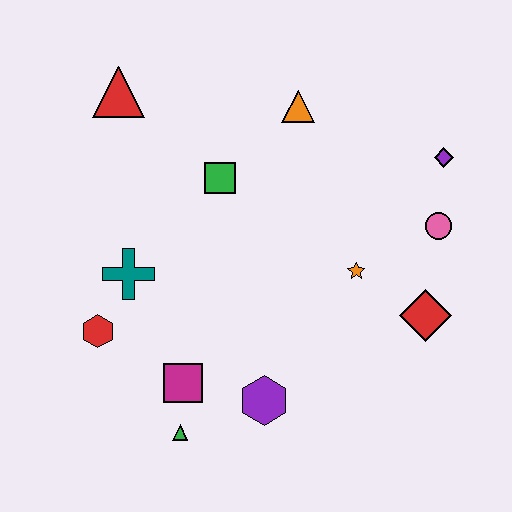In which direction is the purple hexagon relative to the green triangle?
The purple hexagon is to the right of the green triangle.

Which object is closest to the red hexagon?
The teal cross is closest to the red hexagon.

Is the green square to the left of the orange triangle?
Yes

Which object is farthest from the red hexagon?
The purple diamond is farthest from the red hexagon.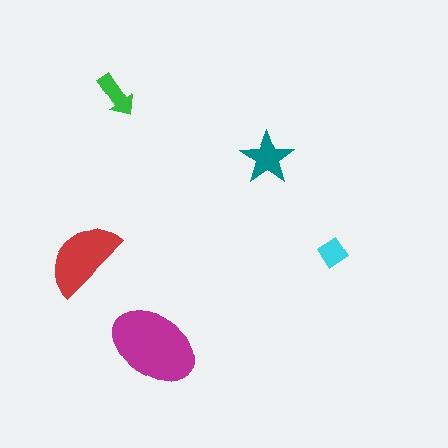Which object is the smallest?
The cyan diamond.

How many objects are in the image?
There are 5 objects in the image.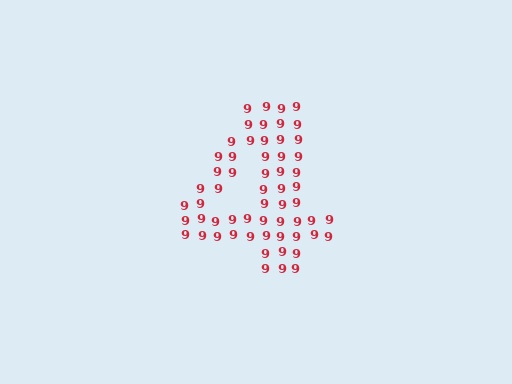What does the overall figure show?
The overall figure shows the digit 4.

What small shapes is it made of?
It is made of small digit 9's.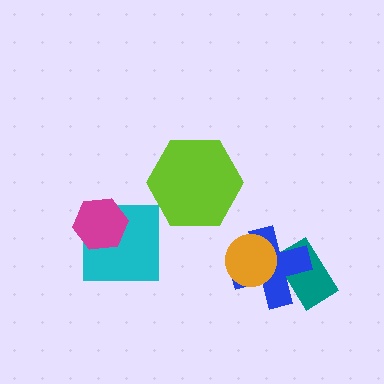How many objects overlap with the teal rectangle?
1 object overlaps with the teal rectangle.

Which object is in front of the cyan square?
The magenta hexagon is in front of the cyan square.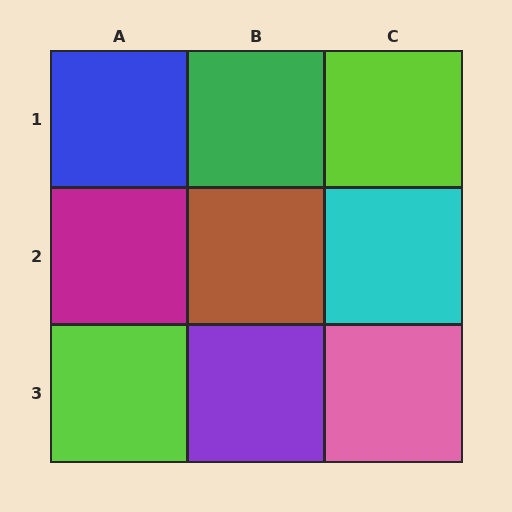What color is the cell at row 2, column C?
Cyan.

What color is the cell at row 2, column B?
Brown.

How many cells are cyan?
1 cell is cyan.